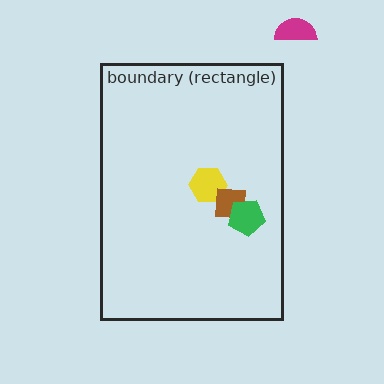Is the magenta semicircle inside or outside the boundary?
Outside.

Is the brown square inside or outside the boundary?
Inside.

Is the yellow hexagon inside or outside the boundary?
Inside.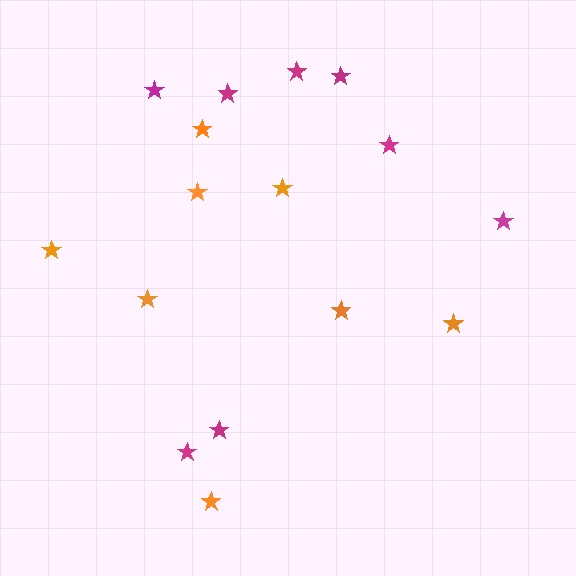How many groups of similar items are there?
There are 2 groups: one group of orange stars (8) and one group of magenta stars (8).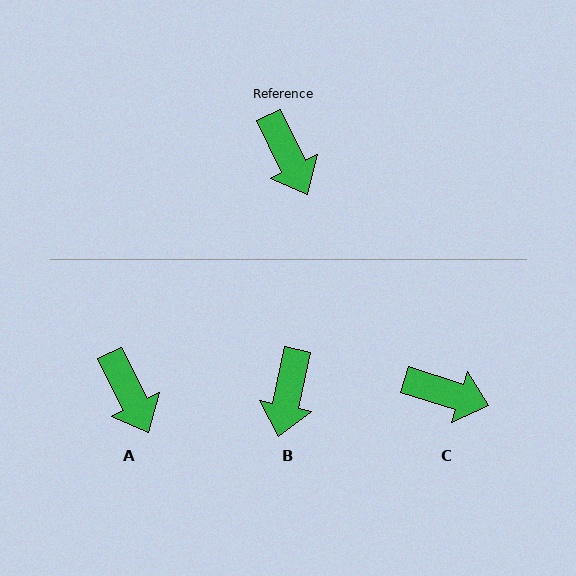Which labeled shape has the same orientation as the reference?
A.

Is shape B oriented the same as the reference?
No, it is off by about 38 degrees.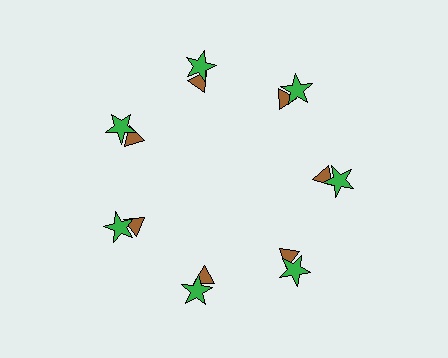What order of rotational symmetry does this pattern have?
This pattern has 7-fold rotational symmetry.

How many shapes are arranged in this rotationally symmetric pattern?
There are 14 shapes, arranged in 7 groups of 2.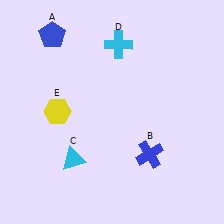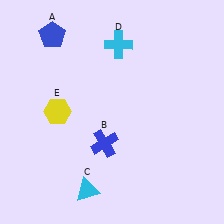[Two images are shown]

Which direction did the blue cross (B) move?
The blue cross (B) moved left.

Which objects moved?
The objects that moved are: the blue cross (B), the cyan triangle (C).